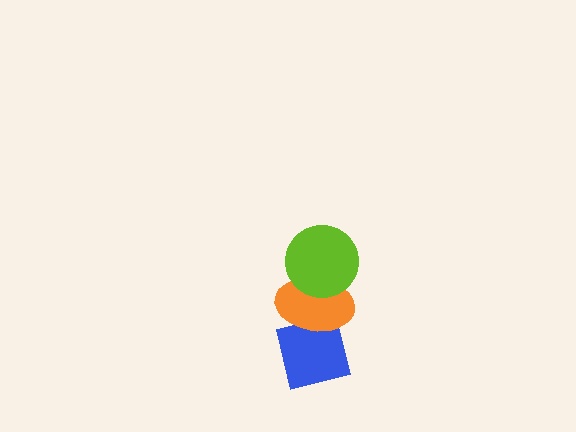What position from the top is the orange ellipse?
The orange ellipse is 2nd from the top.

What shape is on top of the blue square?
The orange ellipse is on top of the blue square.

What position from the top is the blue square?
The blue square is 3rd from the top.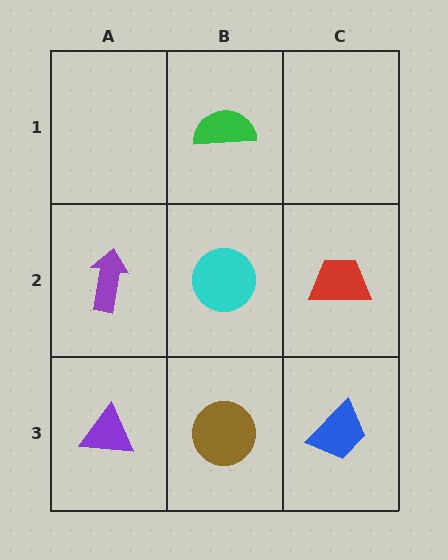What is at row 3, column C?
A blue trapezoid.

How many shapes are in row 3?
3 shapes.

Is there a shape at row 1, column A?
No, that cell is empty.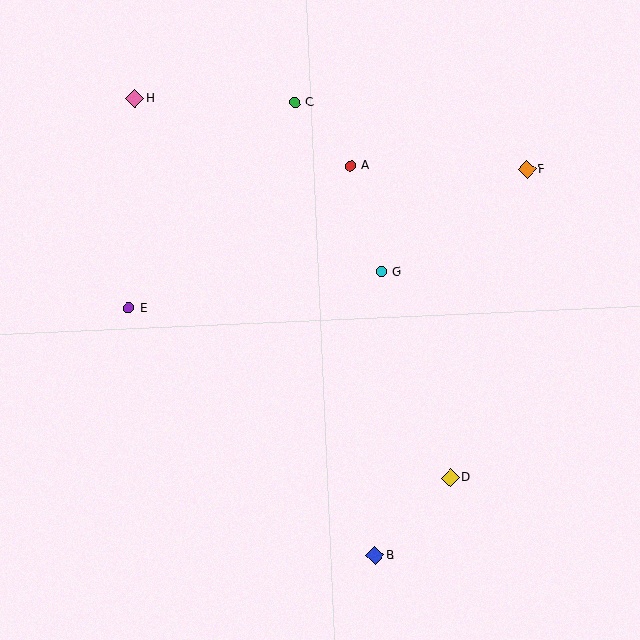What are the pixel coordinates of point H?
Point H is at (135, 99).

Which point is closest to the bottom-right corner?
Point D is closest to the bottom-right corner.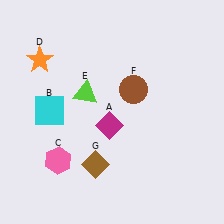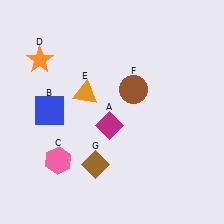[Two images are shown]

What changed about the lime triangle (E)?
In Image 1, E is lime. In Image 2, it changed to orange.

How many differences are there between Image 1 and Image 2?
There are 2 differences between the two images.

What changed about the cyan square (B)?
In Image 1, B is cyan. In Image 2, it changed to blue.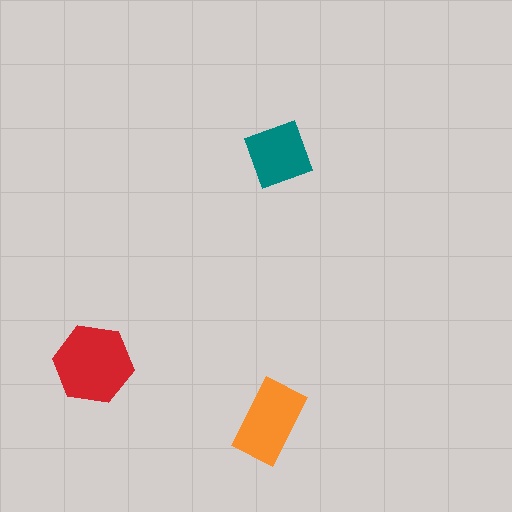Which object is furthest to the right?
The teal diamond is rightmost.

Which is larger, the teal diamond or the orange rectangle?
The orange rectangle.